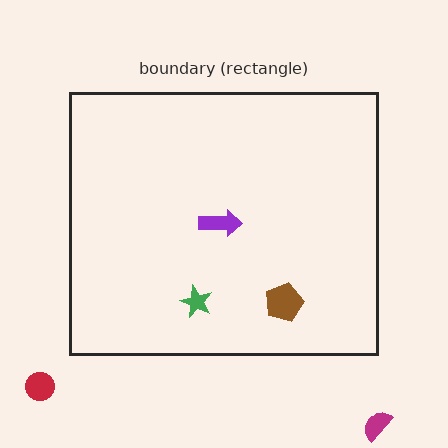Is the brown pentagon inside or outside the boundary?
Inside.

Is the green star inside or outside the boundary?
Inside.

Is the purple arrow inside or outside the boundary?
Inside.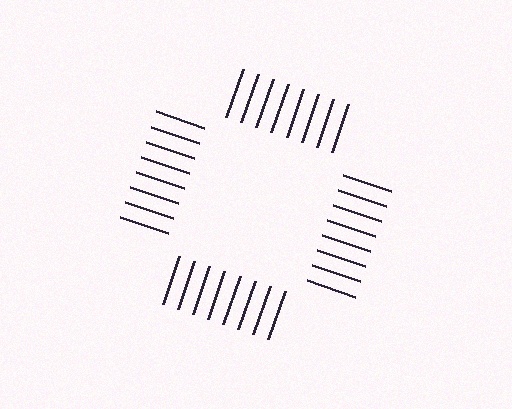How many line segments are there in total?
32 — 8 along each of the 4 edges.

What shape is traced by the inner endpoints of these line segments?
An illusory square — the line segments terminate on its edges but no continuous stroke is drawn.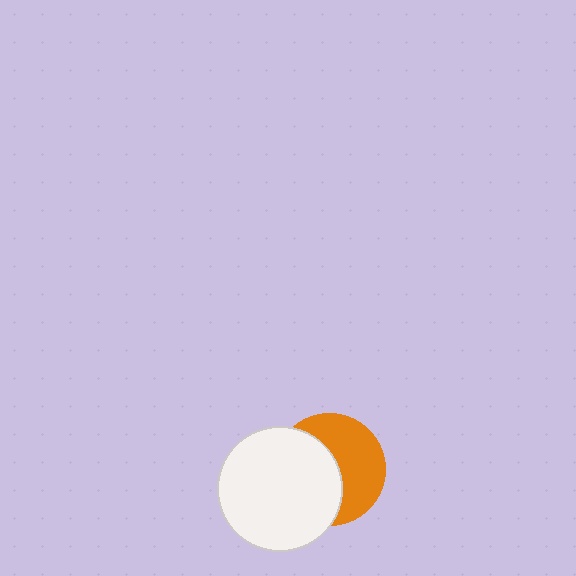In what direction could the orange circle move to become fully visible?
The orange circle could move right. That would shift it out from behind the white circle entirely.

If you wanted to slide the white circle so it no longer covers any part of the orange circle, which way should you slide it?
Slide it left — that is the most direct way to separate the two shapes.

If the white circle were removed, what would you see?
You would see the complete orange circle.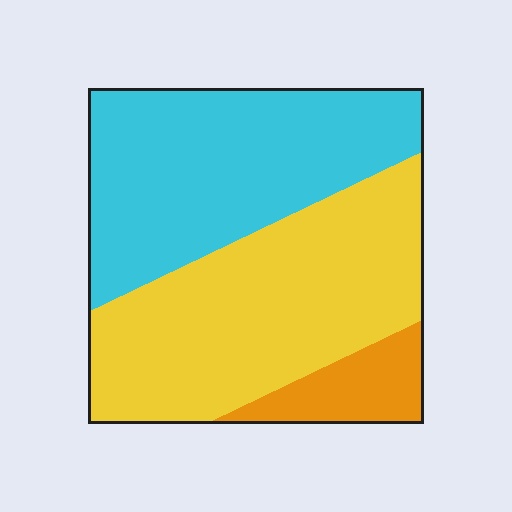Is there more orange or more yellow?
Yellow.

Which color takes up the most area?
Yellow, at roughly 45%.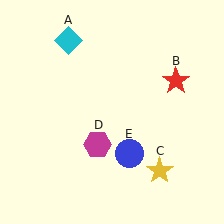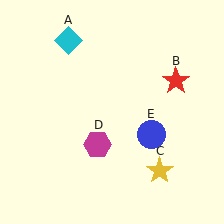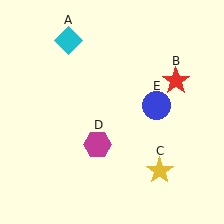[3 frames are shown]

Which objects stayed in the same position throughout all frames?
Cyan diamond (object A) and red star (object B) and yellow star (object C) and magenta hexagon (object D) remained stationary.